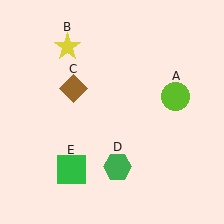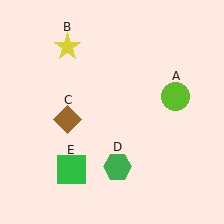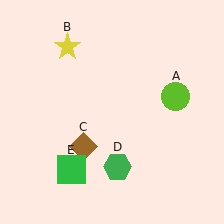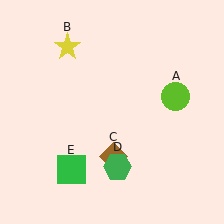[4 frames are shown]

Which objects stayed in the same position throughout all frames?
Lime circle (object A) and yellow star (object B) and green hexagon (object D) and green square (object E) remained stationary.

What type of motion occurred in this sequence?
The brown diamond (object C) rotated counterclockwise around the center of the scene.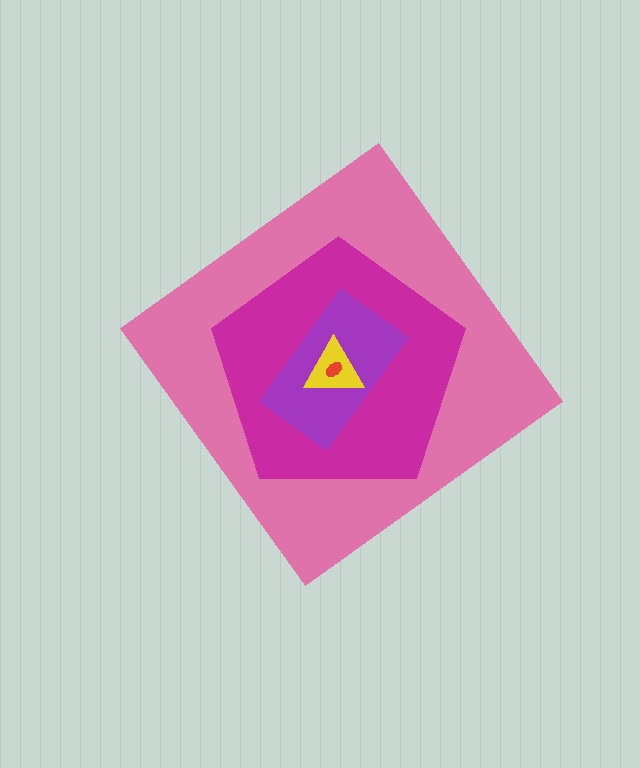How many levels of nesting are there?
5.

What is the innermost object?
The red ellipse.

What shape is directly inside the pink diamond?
The magenta pentagon.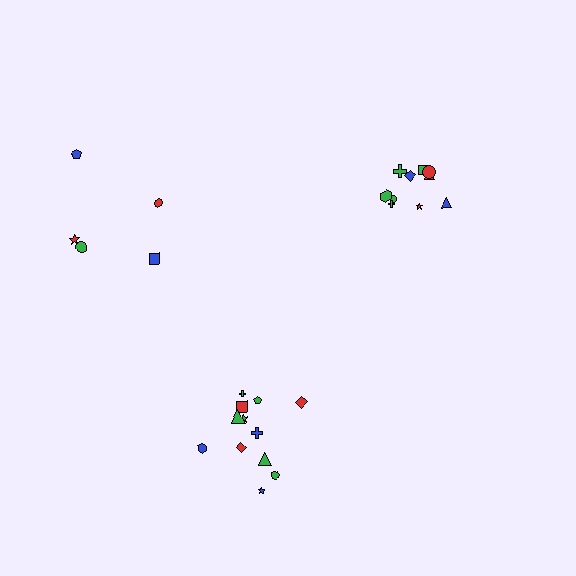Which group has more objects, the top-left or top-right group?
The top-right group.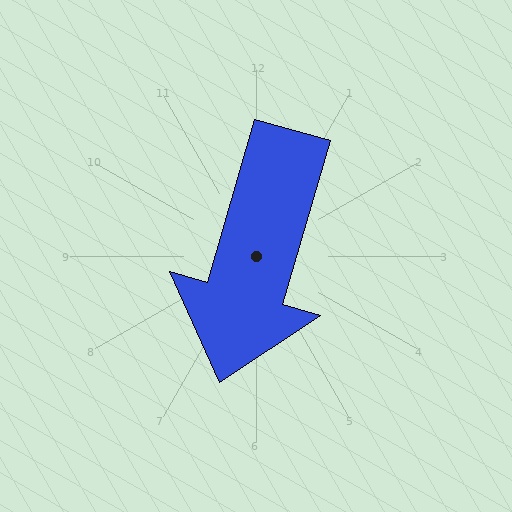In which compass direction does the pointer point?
South.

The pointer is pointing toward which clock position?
Roughly 7 o'clock.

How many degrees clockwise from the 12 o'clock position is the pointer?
Approximately 196 degrees.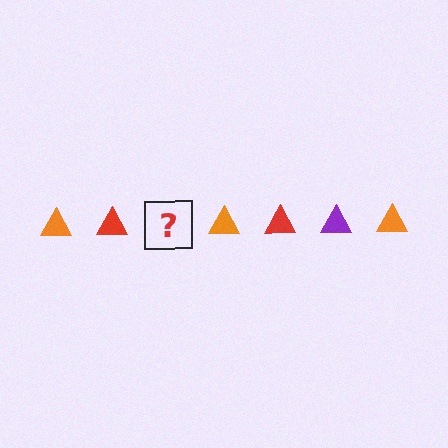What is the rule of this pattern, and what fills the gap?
The rule is that the pattern cycles through orange, red, purple triangles. The gap should be filled with a purple triangle.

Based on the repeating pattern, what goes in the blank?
The blank should be a purple triangle.